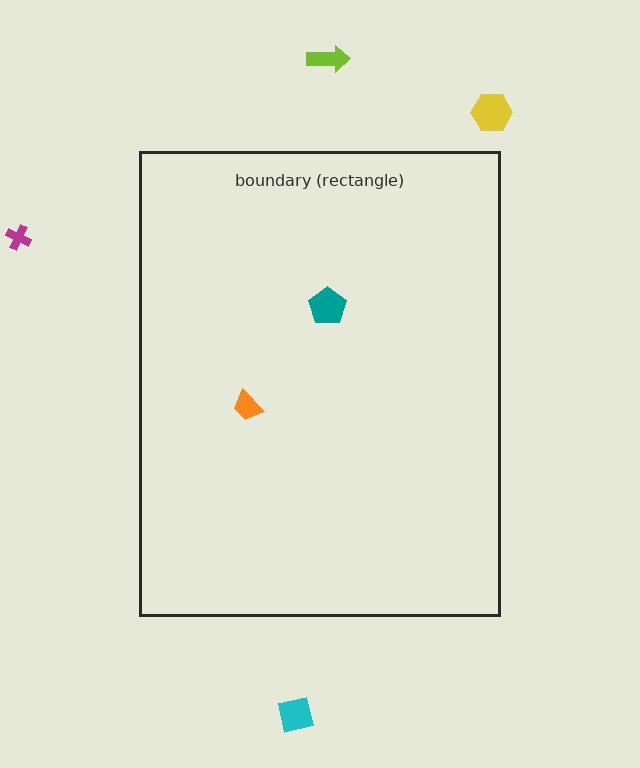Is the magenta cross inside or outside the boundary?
Outside.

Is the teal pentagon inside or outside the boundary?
Inside.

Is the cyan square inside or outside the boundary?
Outside.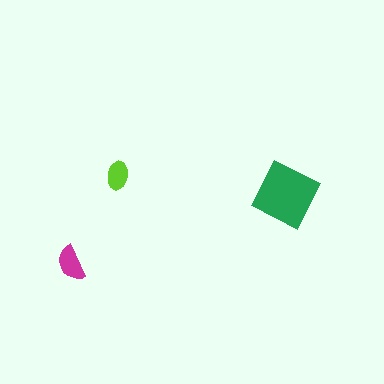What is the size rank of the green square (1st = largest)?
1st.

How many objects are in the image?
There are 3 objects in the image.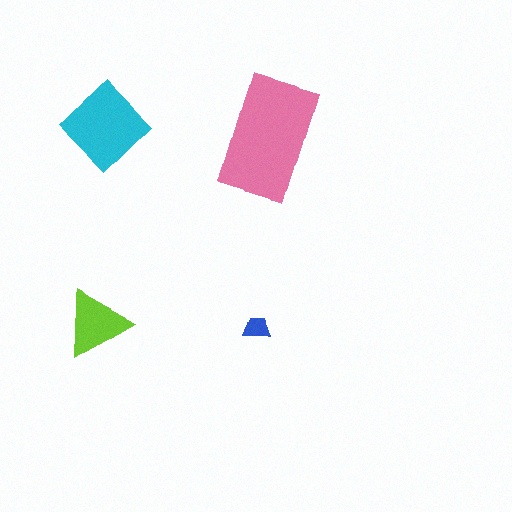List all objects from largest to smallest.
The pink rectangle, the cyan diamond, the lime triangle, the blue trapezoid.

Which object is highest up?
The cyan diamond is topmost.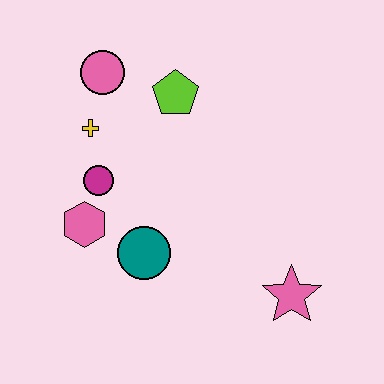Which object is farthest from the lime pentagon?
The pink star is farthest from the lime pentagon.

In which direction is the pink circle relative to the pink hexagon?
The pink circle is above the pink hexagon.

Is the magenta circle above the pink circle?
No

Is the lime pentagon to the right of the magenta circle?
Yes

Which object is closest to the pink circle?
The yellow cross is closest to the pink circle.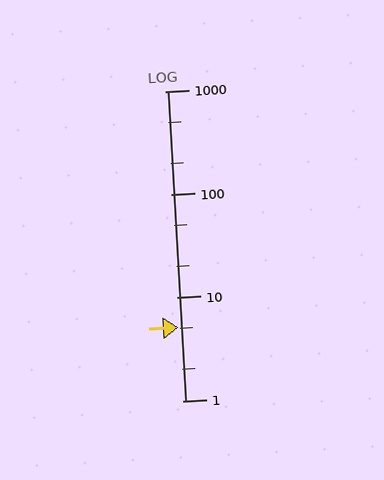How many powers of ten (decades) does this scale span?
The scale spans 3 decades, from 1 to 1000.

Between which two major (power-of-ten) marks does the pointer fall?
The pointer is between 1 and 10.